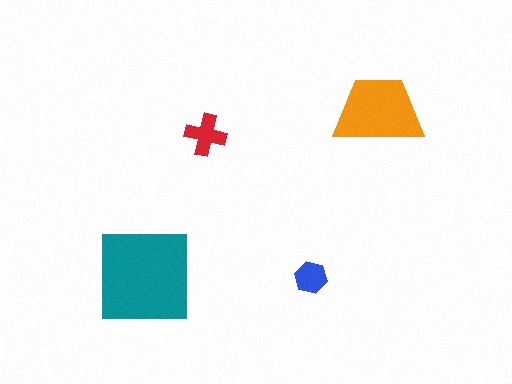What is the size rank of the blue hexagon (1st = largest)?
4th.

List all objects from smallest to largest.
The blue hexagon, the red cross, the orange trapezoid, the teal square.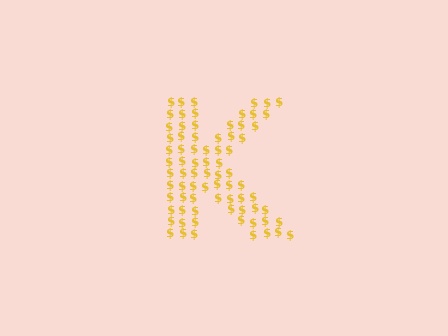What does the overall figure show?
The overall figure shows the letter K.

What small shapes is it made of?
It is made of small dollar signs.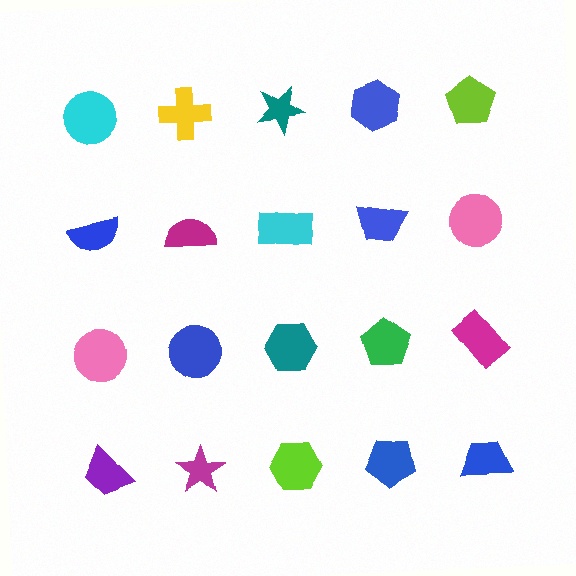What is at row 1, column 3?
A teal star.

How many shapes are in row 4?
5 shapes.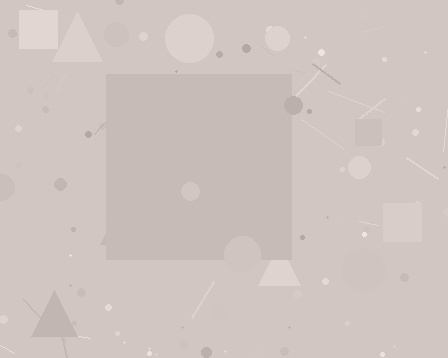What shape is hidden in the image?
A square is hidden in the image.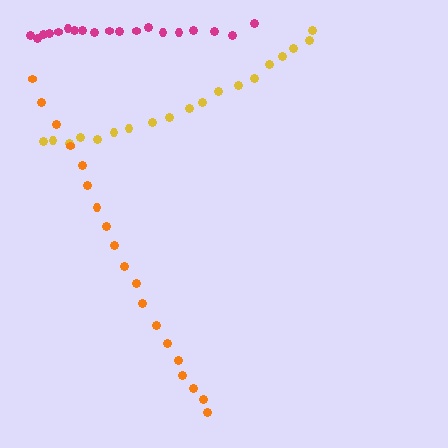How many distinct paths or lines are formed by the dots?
There are 3 distinct paths.